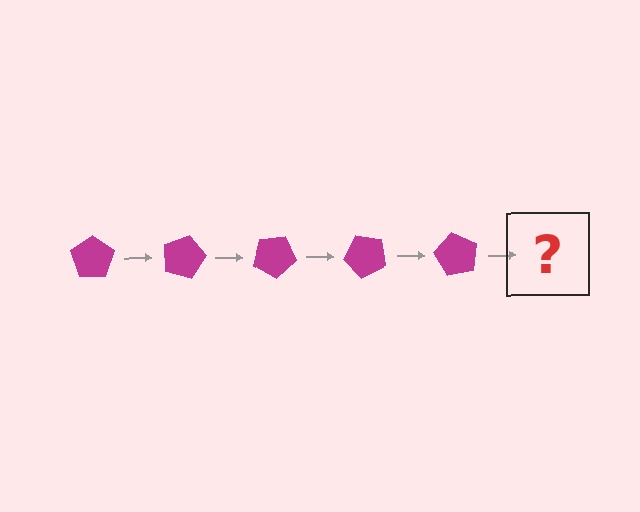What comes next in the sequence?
The next element should be a magenta pentagon rotated 75 degrees.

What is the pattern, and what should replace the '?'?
The pattern is that the pentagon rotates 15 degrees each step. The '?' should be a magenta pentagon rotated 75 degrees.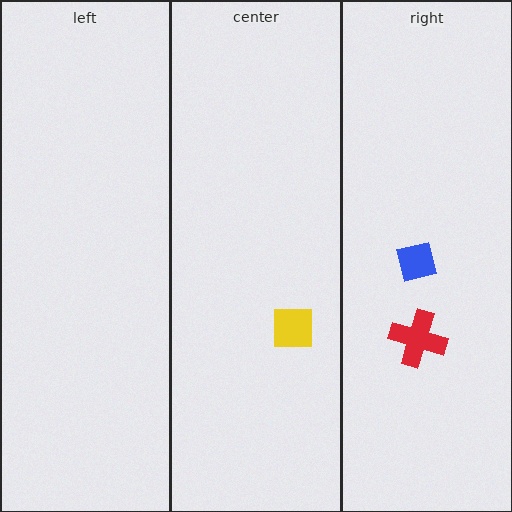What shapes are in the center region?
The yellow square.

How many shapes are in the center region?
1.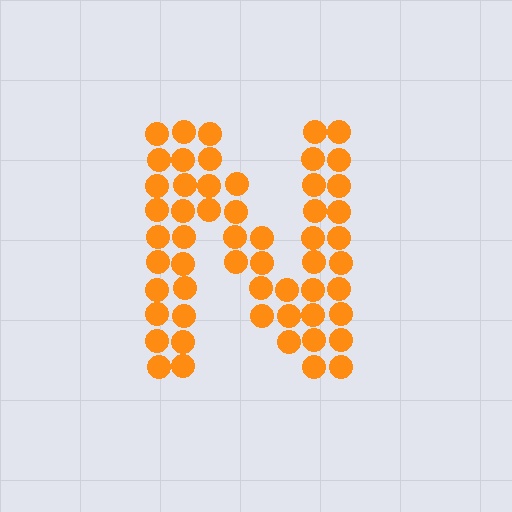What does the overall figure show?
The overall figure shows the letter N.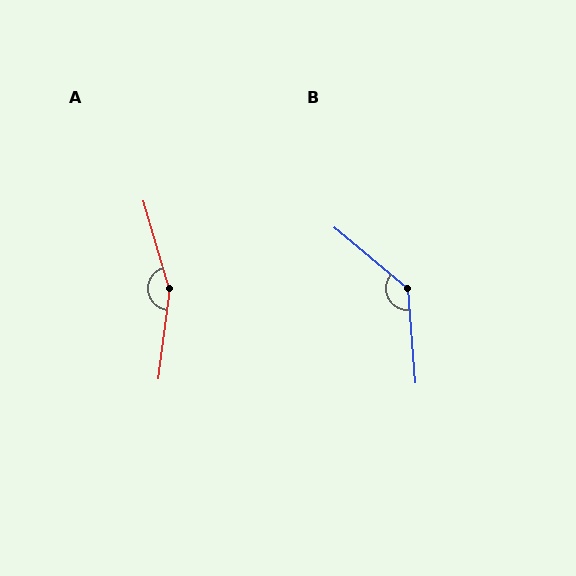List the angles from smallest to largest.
B (135°), A (156°).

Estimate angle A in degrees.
Approximately 156 degrees.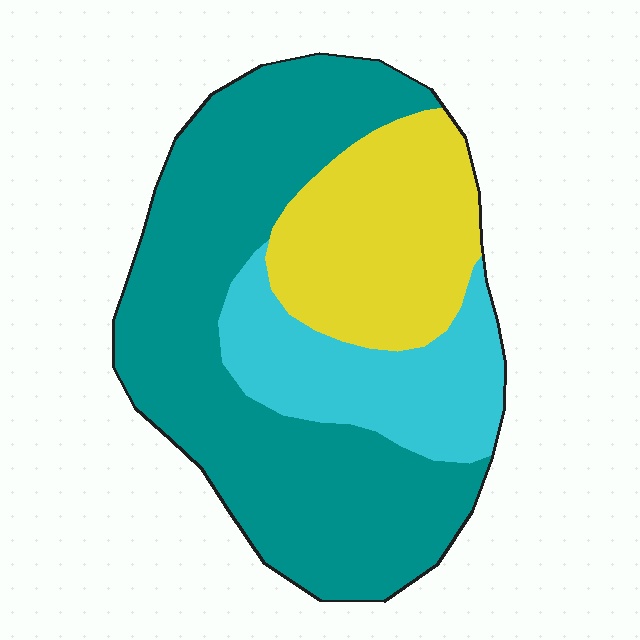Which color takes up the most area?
Teal, at roughly 55%.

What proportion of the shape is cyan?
Cyan takes up about one fifth (1/5) of the shape.